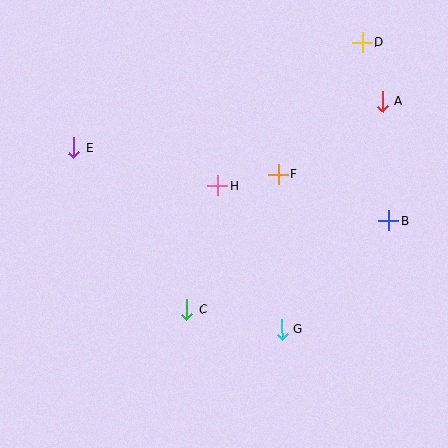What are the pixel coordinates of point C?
Point C is at (187, 310).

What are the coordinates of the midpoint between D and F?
The midpoint between D and F is at (320, 109).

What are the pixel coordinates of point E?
Point E is at (74, 148).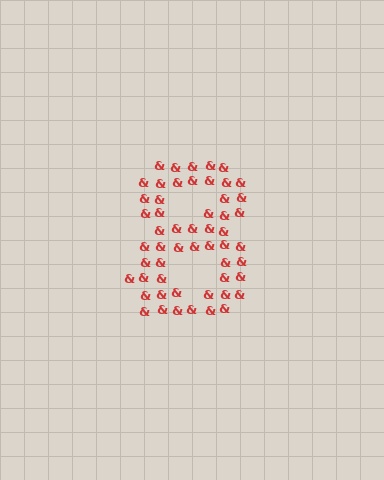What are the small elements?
The small elements are ampersands.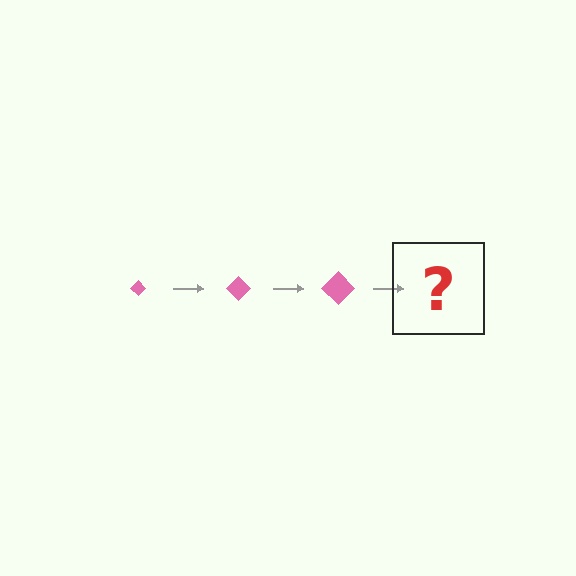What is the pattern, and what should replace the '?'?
The pattern is that the diamond gets progressively larger each step. The '?' should be a pink diamond, larger than the previous one.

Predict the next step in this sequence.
The next step is a pink diamond, larger than the previous one.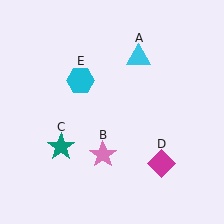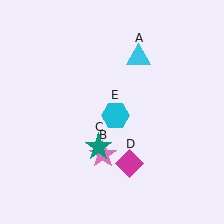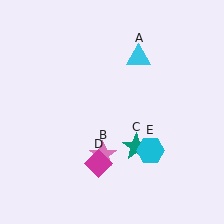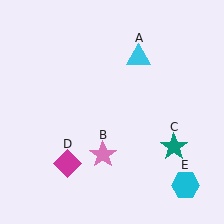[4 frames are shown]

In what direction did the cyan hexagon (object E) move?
The cyan hexagon (object E) moved down and to the right.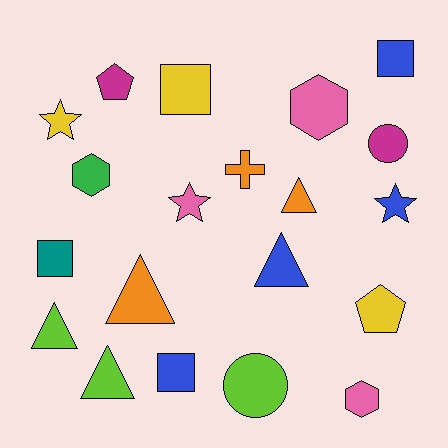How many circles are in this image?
There are 2 circles.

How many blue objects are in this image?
There are 4 blue objects.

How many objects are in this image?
There are 20 objects.